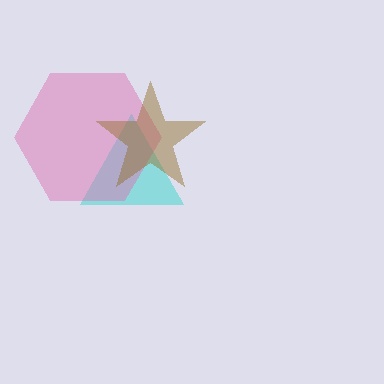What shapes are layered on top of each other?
The layered shapes are: a cyan triangle, a pink hexagon, a brown star.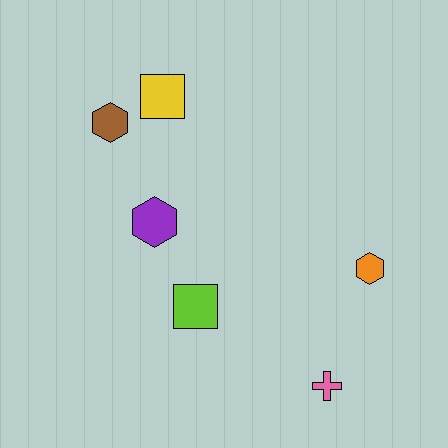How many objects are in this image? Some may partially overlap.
There are 6 objects.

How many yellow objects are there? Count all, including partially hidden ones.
There is 1 yellow object.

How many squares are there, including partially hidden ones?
There are 2 squares.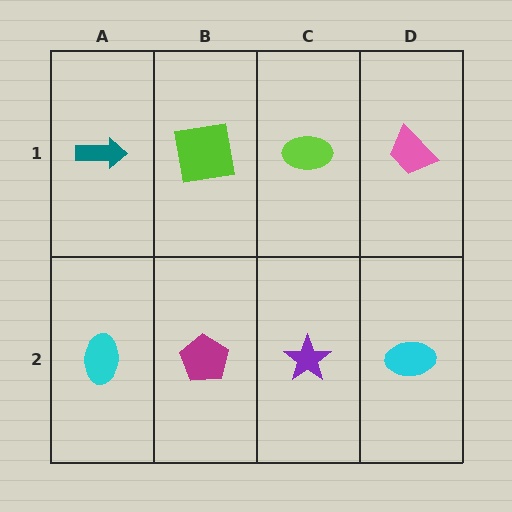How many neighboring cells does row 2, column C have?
3.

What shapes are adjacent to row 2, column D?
A pink trapezoid (row 1, column D), a purple star (row 2, column C).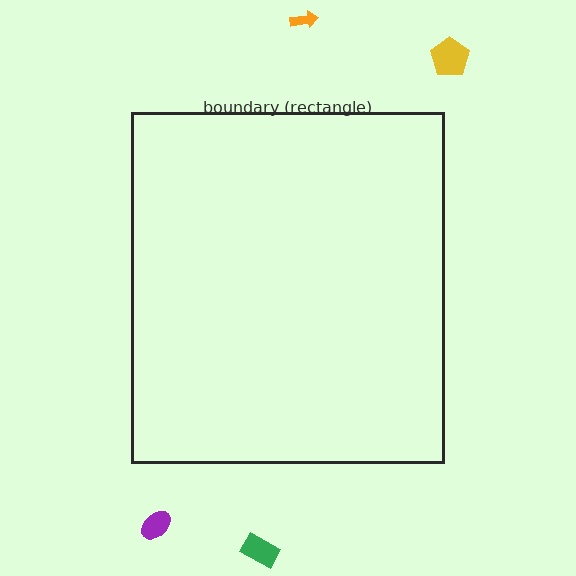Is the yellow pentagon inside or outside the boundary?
Outside.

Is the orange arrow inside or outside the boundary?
Outside.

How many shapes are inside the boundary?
0 inside, 4 outside.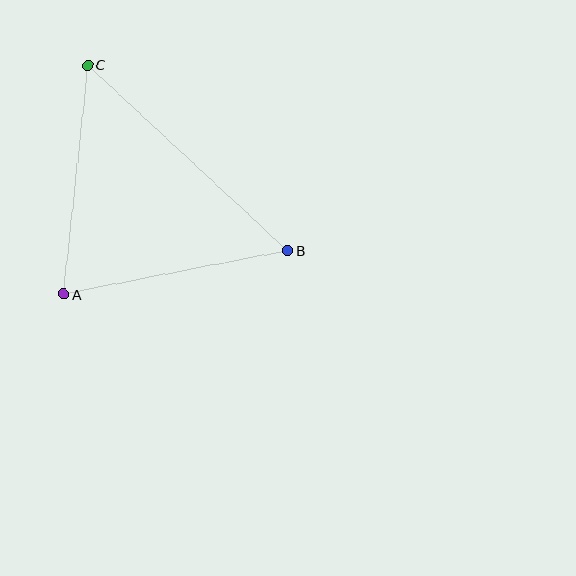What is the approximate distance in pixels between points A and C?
The distance between A and C is approximately 230 pixels.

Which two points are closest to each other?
Points A and B are closest to each other.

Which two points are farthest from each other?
Points B and C are farthest from each other.